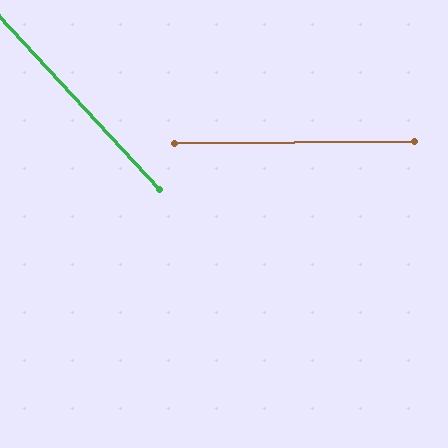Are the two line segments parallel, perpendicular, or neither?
Neither parallel nor perpendicular — they differ by about 48°.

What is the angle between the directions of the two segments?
Approximately 48 degrees.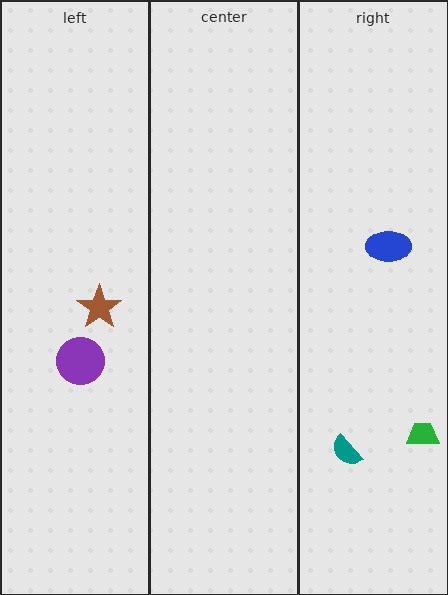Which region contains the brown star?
The left region.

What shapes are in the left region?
The brown star, the purple circle.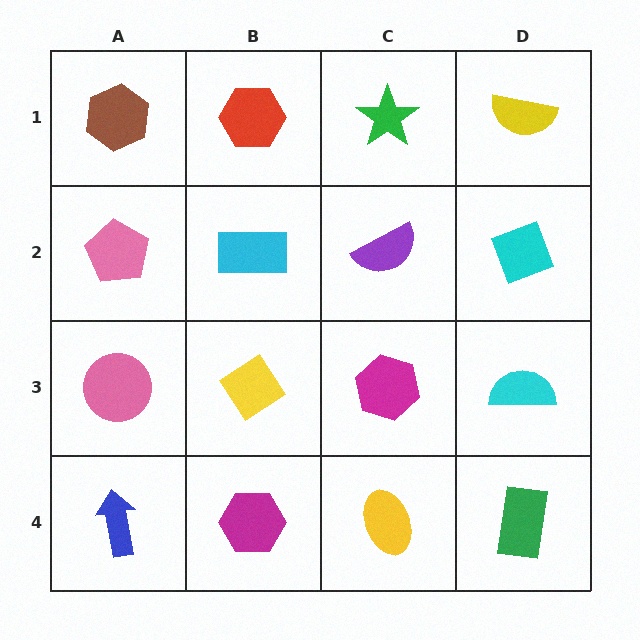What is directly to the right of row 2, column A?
A cyan rectangle.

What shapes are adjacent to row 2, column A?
A brown hexagon (row 1, column A), a pink circle (row 3, column A), a cyan rectangle (row 2, column B).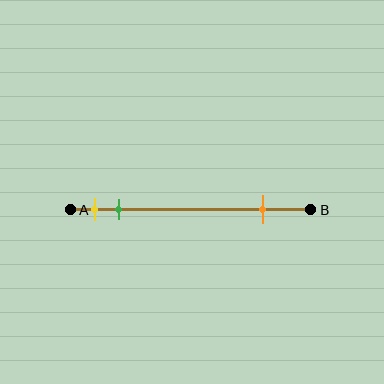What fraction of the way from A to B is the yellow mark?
The yellow mark is approximately 10% (0.1) of the way from A to B.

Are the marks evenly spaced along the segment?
No, the marks are not evenly spaced.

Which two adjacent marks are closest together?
The yellow and green marks are the closest adjacent pair.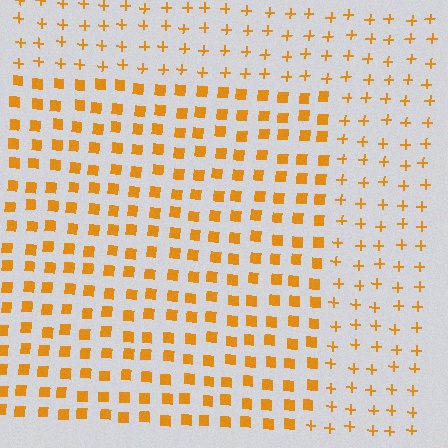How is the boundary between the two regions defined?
The boundary is defined by a change in element shape: squares inside vs. plus signs outside. All elements share the same color and spacing.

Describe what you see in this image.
The image is filled with small orange elements arranged in a uniform grid. A rectangle-shaped region contains squares, while the surrounding area contains plus signs. The boundary is defined purely by the change in element shape.